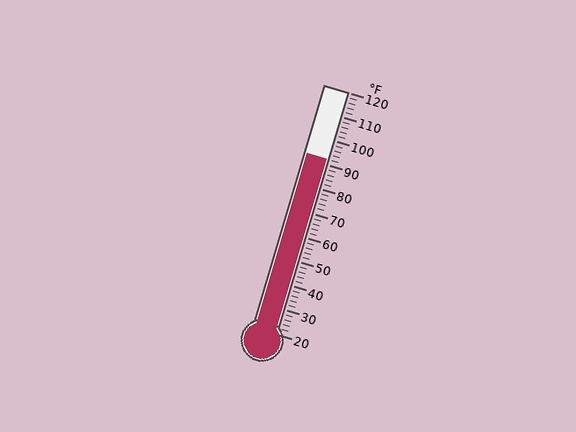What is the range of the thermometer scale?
The thermometer scale ranges from 20°F to 120°F.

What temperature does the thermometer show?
The thermometer shows approximately 92°F.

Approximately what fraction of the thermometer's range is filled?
The thermometer is filled to approximately 70% of its range.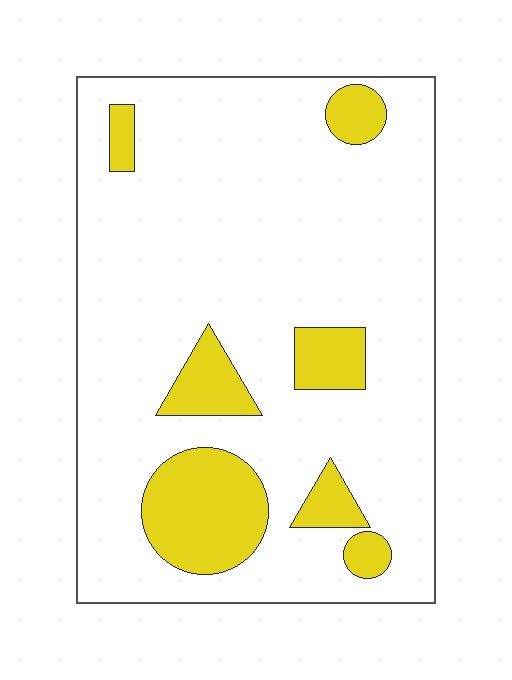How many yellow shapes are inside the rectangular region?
7.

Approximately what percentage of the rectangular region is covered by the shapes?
Approximately 15%.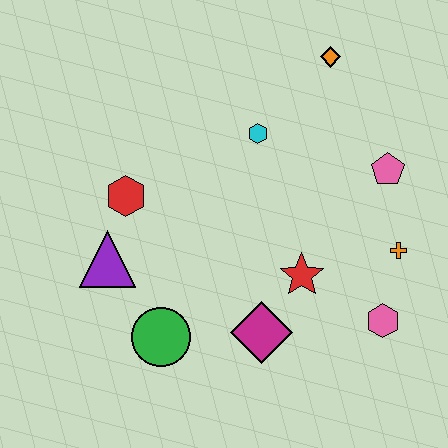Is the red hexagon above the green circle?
Yes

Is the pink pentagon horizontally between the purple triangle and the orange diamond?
No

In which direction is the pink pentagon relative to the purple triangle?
The pink pentagon is to the right of the purple triangle.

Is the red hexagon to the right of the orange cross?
No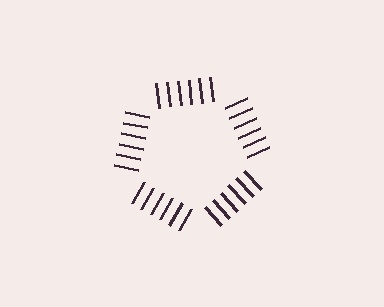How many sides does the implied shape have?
5 sides — the line-ends trace a pentagon.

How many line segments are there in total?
30 — 6 along each of the 5 edges.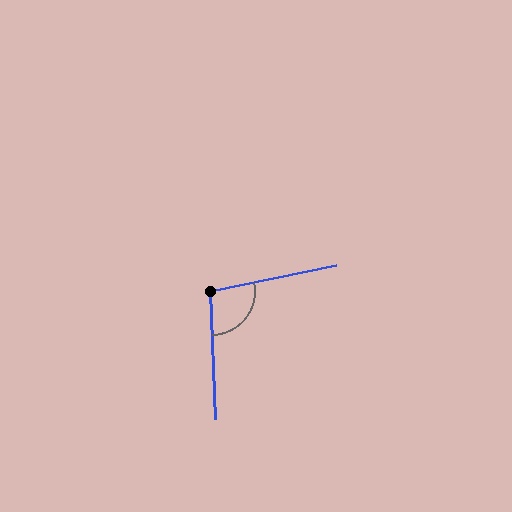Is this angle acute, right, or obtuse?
It is obtuse.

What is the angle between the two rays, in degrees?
Approximately 99 degrees.